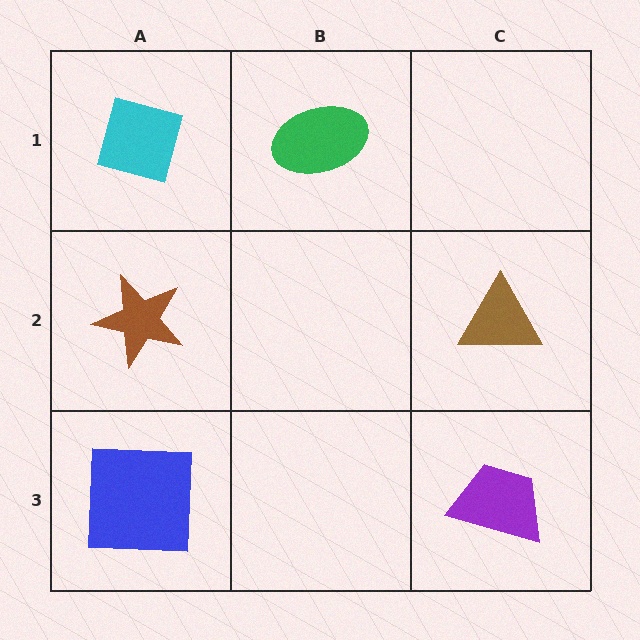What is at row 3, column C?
A purple trapezoid.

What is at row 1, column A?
A cyan square.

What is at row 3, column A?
A blue square.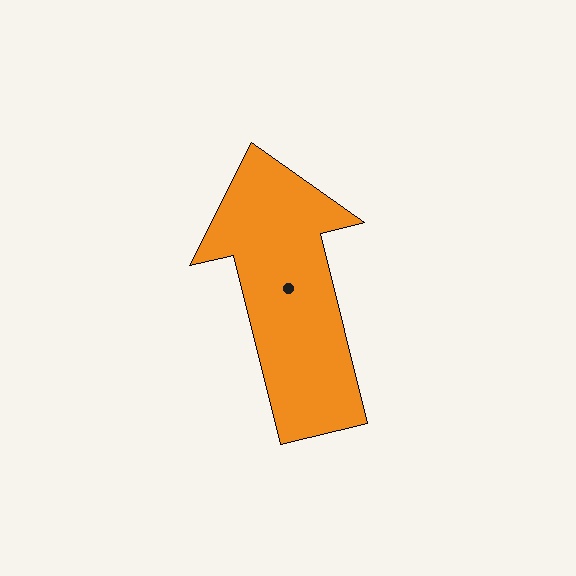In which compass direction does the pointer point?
North.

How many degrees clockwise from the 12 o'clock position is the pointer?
Approximately 346 degrees.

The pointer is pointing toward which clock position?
Roughly 12 o'clock.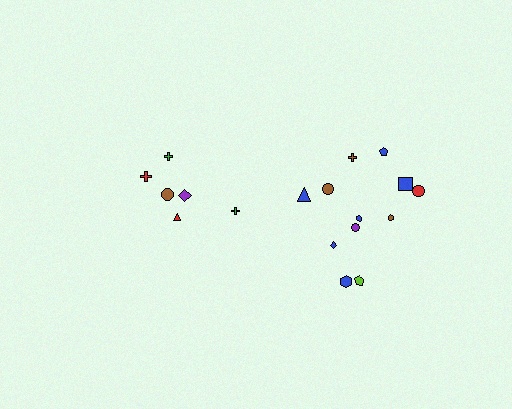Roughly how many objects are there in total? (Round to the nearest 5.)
Roughly 20 objects in total.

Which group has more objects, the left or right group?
The right group.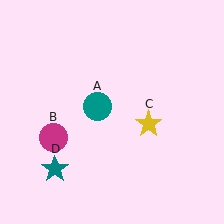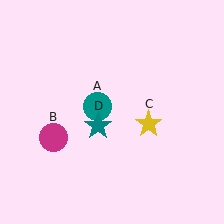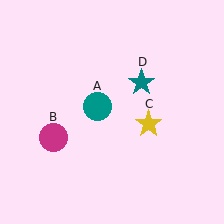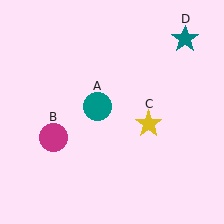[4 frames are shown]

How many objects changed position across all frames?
1 object changed position: teal star (object D).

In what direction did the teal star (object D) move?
The teal star (object D) moved up and to the right.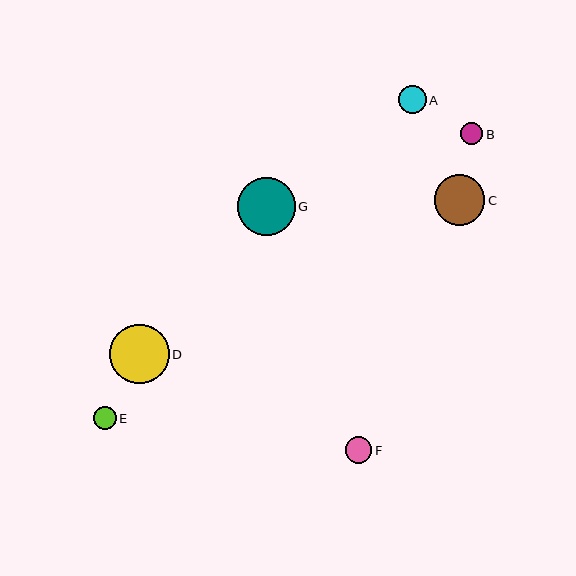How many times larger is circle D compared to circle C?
Circle D is approximately 1.2 times the size of circle C.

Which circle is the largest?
Circle D is the largest with a size of approximately 60 pixels.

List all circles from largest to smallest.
From largest to smallest: D, G, C, A, F, E, B.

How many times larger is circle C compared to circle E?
Circle C is approximately 2.2 times the size of circle E.